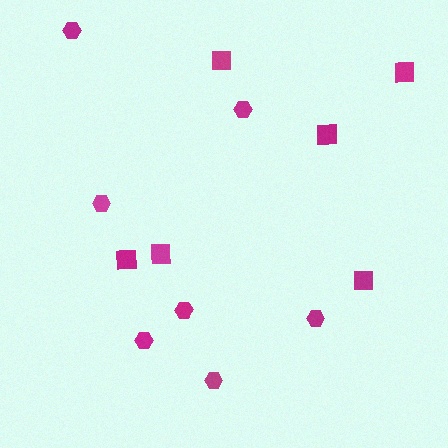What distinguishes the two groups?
There are 2 groups: one group of squares (6) and one group of hexagons (7).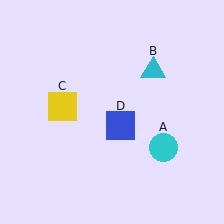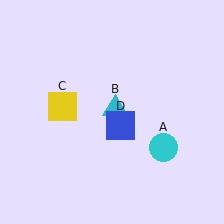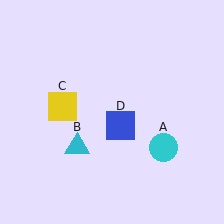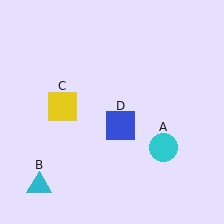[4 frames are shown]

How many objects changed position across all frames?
1 object changed position: cyan triangle (object B).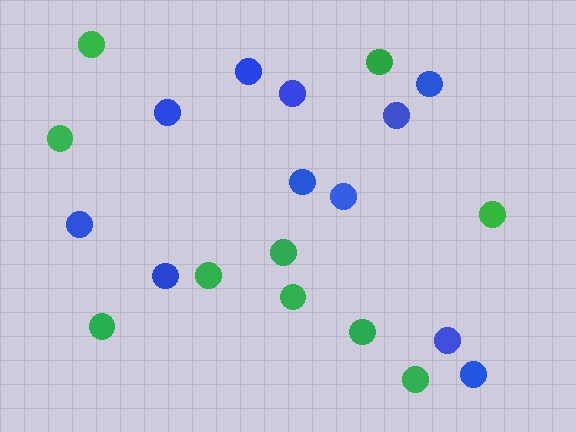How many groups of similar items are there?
There are 2 groups: one group of green circles (10) and one group of blue circles (11).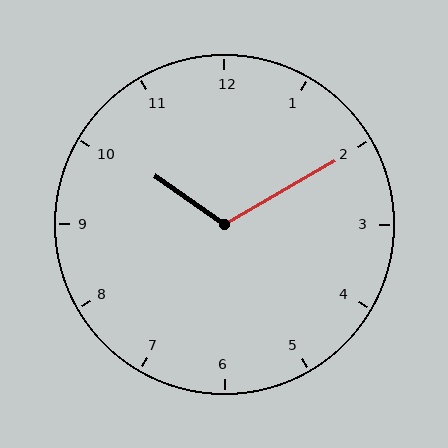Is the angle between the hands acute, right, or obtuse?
It is obtuse.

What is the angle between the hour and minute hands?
Approximately 115 degrees.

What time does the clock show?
10:10.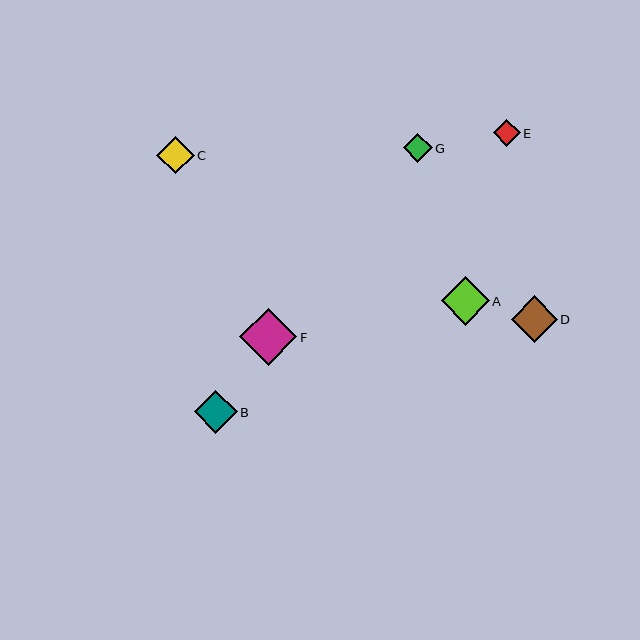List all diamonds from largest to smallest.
From largest to smallest: F, A, D, B, C, G, E.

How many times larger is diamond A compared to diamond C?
Diamond A is approximately 1.3 times the size of diamond C.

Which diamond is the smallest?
Diamond E is the smallest with a size of approximately 27 pixels.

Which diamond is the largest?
Diamond F is the largest with a size of approximately 57 pixels.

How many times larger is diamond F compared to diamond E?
Diamond F is approximately 2.2 times the size of diamond E.